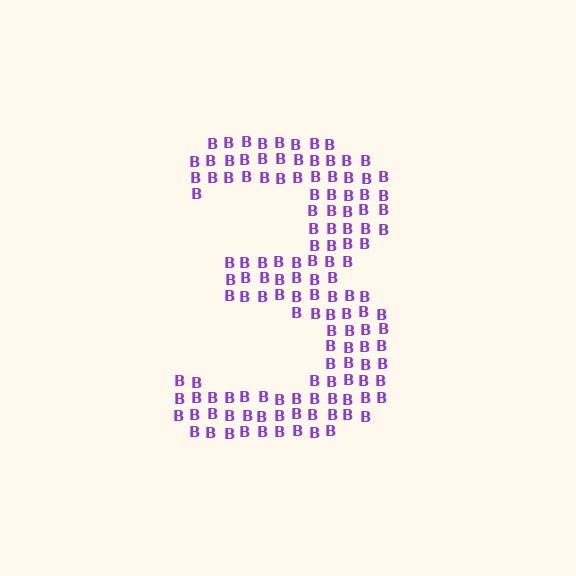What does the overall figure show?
The overall figure shows the digit 3.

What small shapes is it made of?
It is made of small letter B's.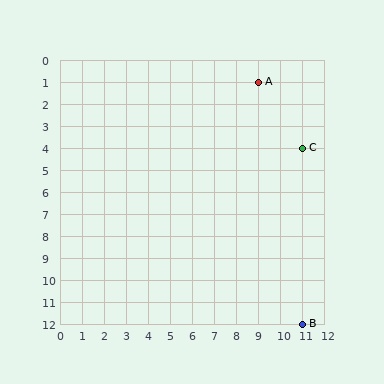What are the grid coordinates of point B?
Point B is at grid coordinates (11, 12).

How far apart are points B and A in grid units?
Points B and A are 2 columns and 11 rows apart (about 11.2 grid units diagonally).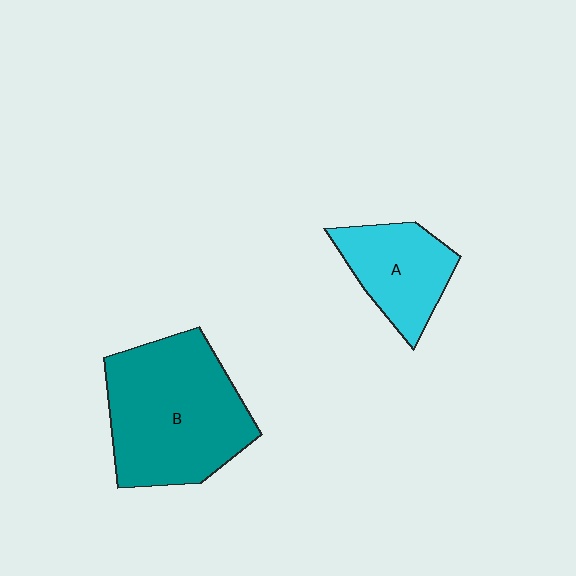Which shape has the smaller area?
Shape A (cyan).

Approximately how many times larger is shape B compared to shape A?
Approximately 1.9 times.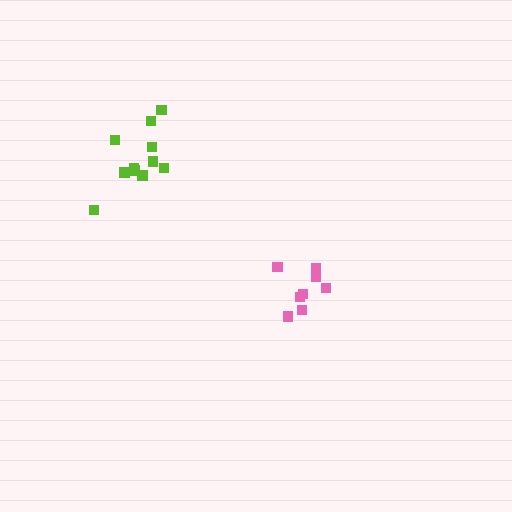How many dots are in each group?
Group 1: 11 dots, Group 2: 8 dots (19 total).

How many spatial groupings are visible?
There are 2 spatial groupings.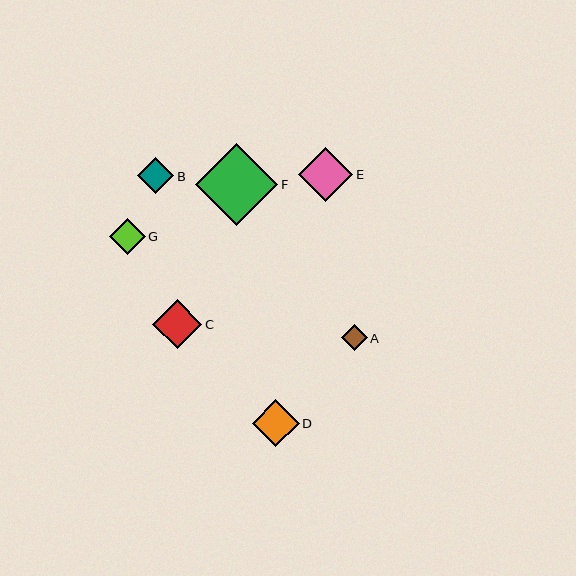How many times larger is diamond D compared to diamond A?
Diamond D is approximately 1.8 times the size of diamond A.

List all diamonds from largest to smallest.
From largest to smallest: F, E, C, D, B, G, A.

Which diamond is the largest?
Diamond F is the largest with a size of approximately 82 pixels.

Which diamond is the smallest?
Diamond A is the smallest with a size of approximately 25 pixels.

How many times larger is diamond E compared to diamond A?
Diamond E is approximately 2.1 times the size of diamond A.